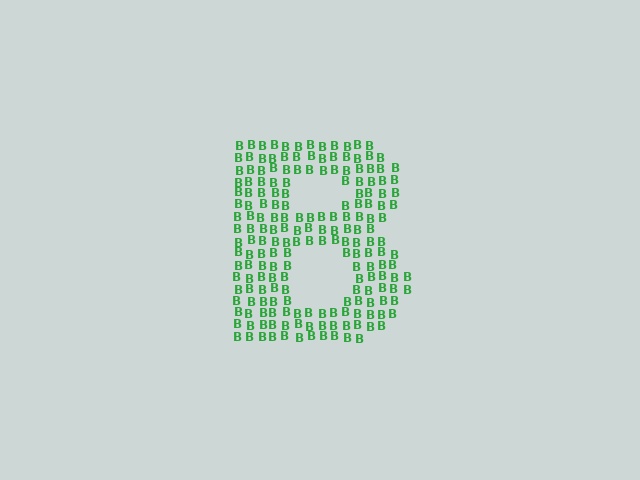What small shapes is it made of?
It is made of small letter B's.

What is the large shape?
The large shape is the letter B.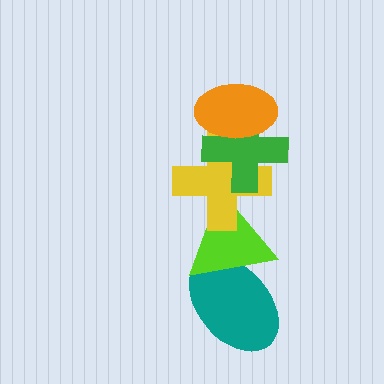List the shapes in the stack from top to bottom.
From top to bottom: the orange ellipse, the green cross, the yellow cross, the lime triangle, the teal ellipse.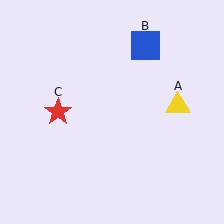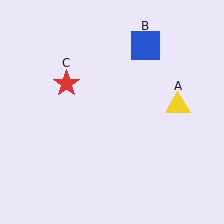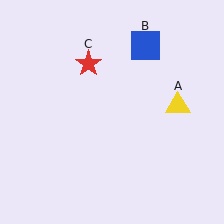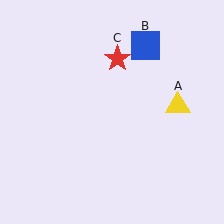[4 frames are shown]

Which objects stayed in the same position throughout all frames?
Yellow triangle (object A) and blue square (object B) remained stationary.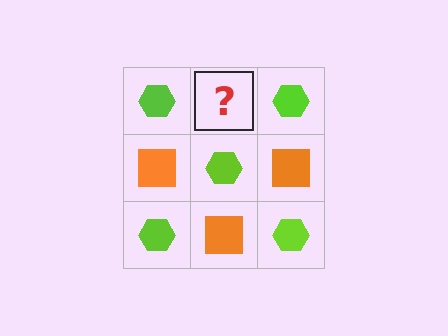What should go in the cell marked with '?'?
The missing cell should contain an orange square.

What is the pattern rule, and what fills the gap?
The rule is that it alternates lime hexagon and orange square in a checkerboard pattern. The gap should be filled with an orange square.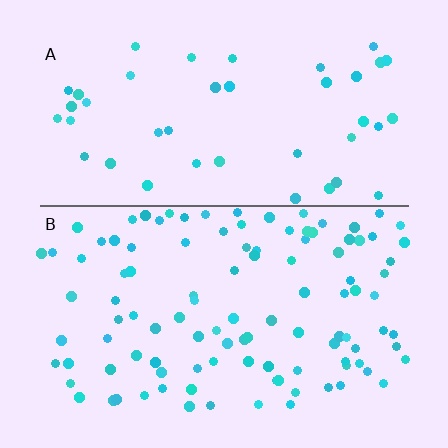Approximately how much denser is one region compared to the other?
Approximately 2.5× — region B over region A.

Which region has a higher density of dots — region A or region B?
B (the bottom).